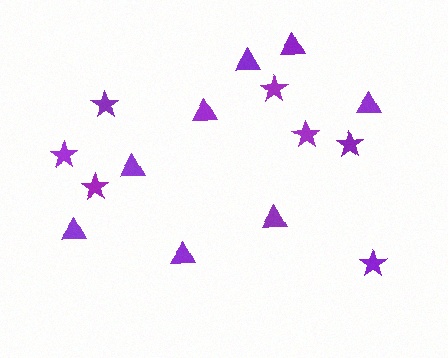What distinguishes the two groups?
There are 2 groups: one group of stars (7) and one group of triangles (8).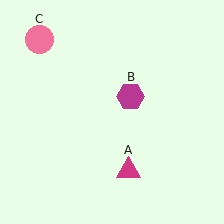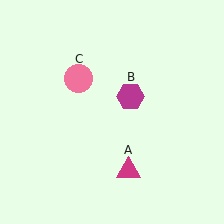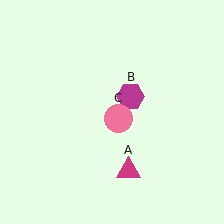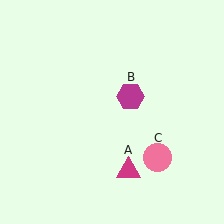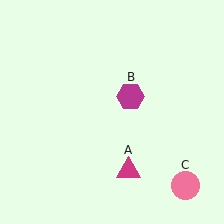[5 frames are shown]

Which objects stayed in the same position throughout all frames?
Magenta triangle (object A) and magenta hexagon (object B) remained stationary.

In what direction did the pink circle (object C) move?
The pink circle (object C) moved down and to the right.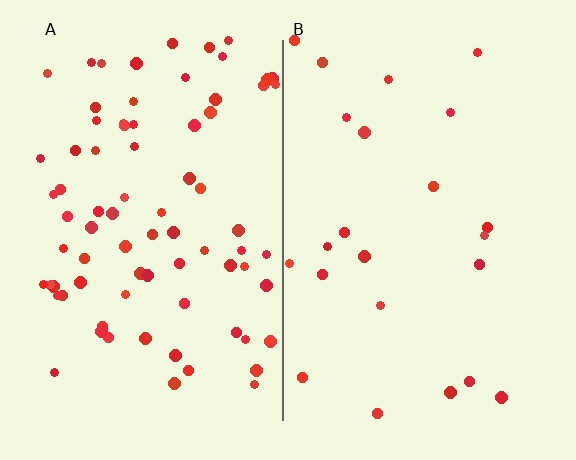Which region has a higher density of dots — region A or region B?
A (the left).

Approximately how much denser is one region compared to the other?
Approximately 3.4× — region A over region B.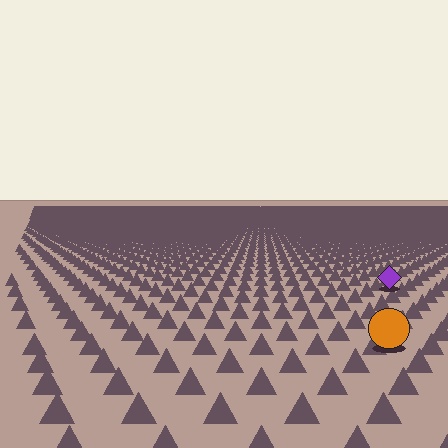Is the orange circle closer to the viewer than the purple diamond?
Yes. The orange circle is closer — you can tell from the texture gradient: the ground texture is coarser near it.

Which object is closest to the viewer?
The orange circle is closest. The texture marks near it are larger and more spread out.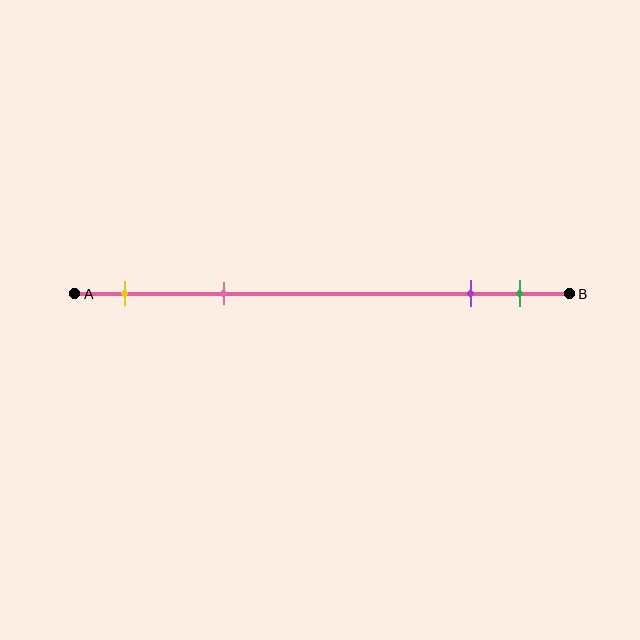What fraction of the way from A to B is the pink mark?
The pink mark is approximately 30% (0.3) of the way from A to B.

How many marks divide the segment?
There are 4 marks dividing the segment.